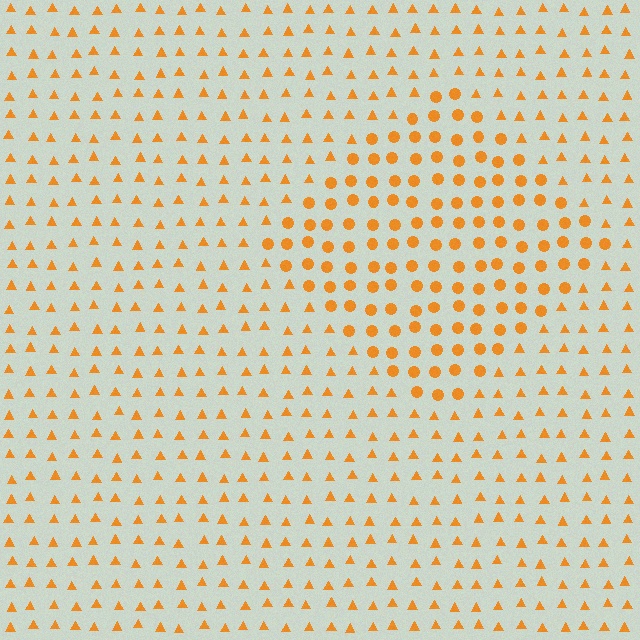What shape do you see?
I see a diamond.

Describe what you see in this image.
The image is filled with small orange elements arranged in a uniform grid. A diamond-shaped region contains circles, while the surrounding area contains triangles. The boundary is defined purely by the change in element shape.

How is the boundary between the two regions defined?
The boundary is defined by a change in element shape: circles inside vs. triangles outside. All elements share the same color and spacing.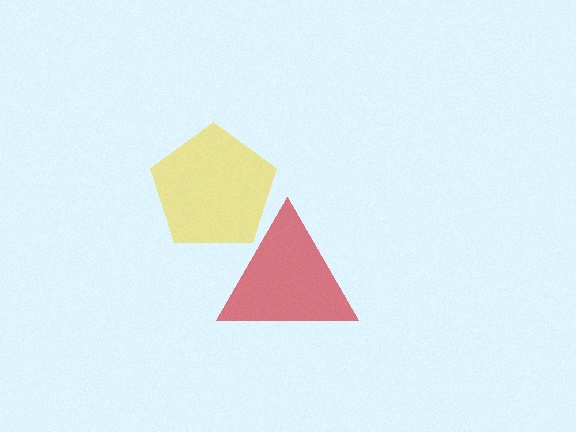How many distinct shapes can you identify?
There are 2 distinct shapes: a red triangle, a yellow pentagon.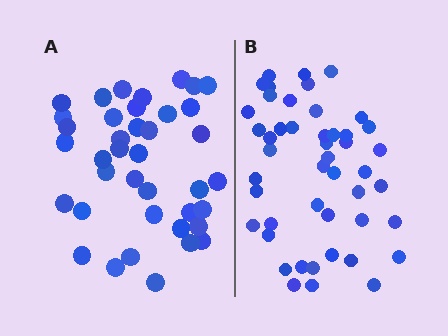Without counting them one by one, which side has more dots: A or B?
Region B (the right region) has more dots.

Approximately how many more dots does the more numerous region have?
Region B has roughly 8 or so more dots than region A.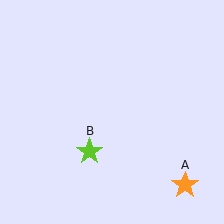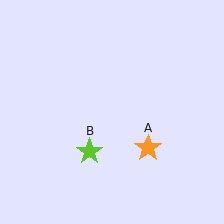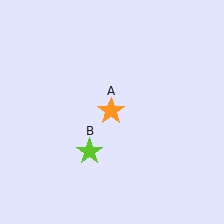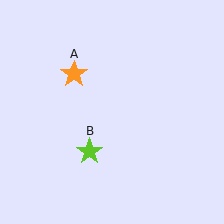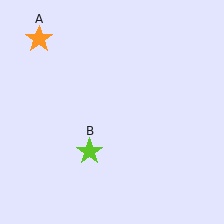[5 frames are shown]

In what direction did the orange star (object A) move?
The orange star (object A) moved up and to the left.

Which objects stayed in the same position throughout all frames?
Lime star (object B) remained stationary.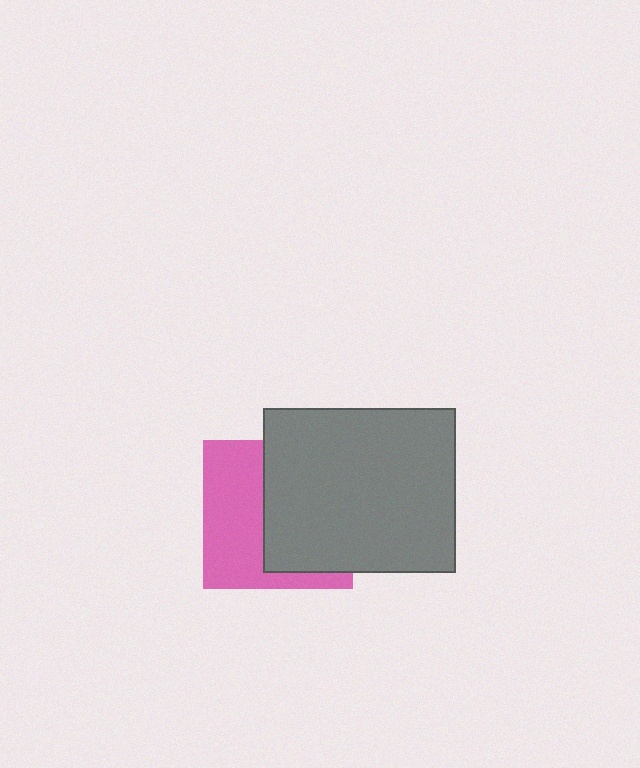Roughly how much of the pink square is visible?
About half of it is visible (roughly 46%).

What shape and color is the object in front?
The object in front is a gray rectangle.